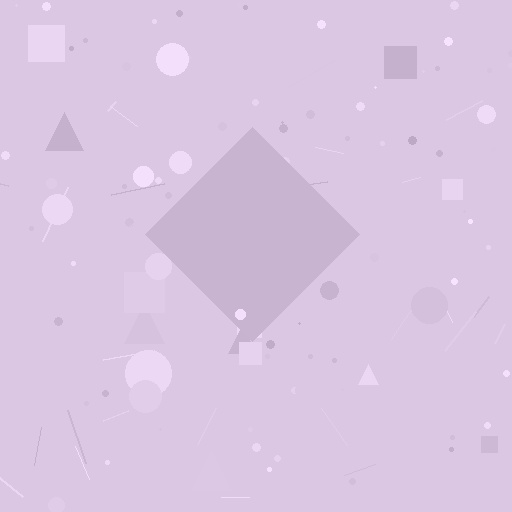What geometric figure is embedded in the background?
A diamond is embedded in the background.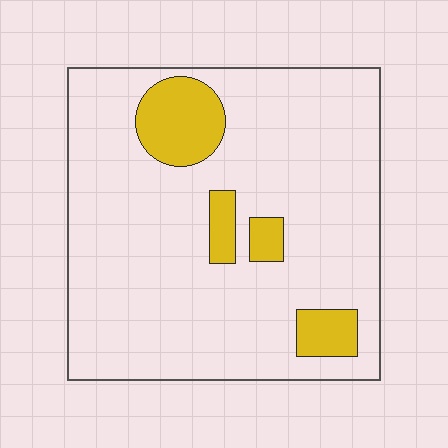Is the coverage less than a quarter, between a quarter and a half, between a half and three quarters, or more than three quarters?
Less than a quarter.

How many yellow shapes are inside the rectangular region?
4.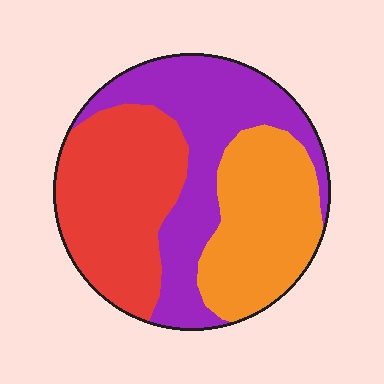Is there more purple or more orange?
Purple.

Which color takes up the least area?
Orange, at roughly 30%.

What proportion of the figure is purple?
Purple takes up about three eighths (3/8) of the figure.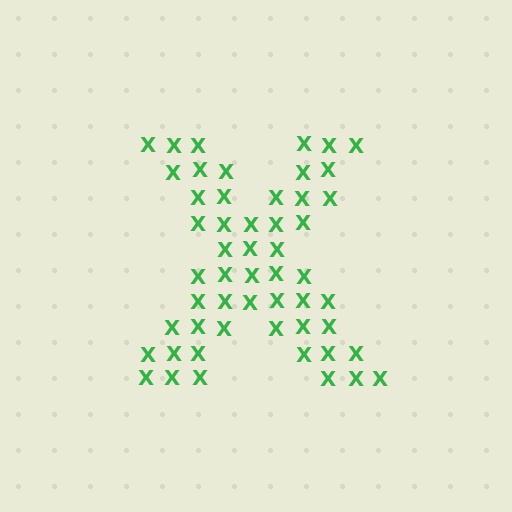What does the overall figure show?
The overall figure shows the letter X.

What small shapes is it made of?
It is made of small letter X's.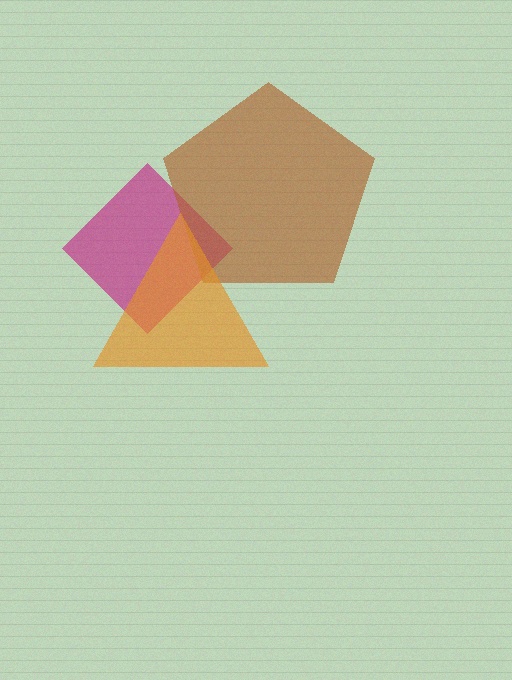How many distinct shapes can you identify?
There are 3 distinct shapes: a magenta diamond, a brown pentagon, an orange triangle.